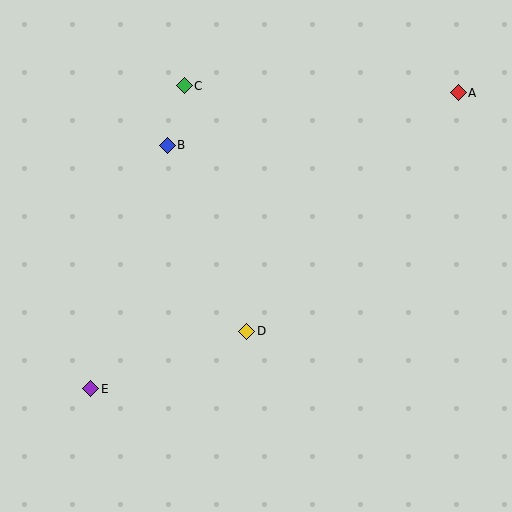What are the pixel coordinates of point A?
Point A is at (458, 93).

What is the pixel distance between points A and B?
The distance between A and B is 296 pixels.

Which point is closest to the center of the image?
Point D at (247, 331) is closest to the center.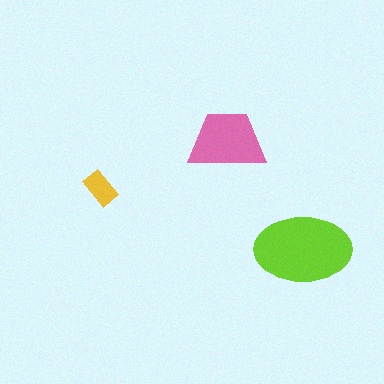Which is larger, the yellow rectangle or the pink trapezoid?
The pink trapezoid.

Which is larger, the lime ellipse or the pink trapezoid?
The lime ellipse.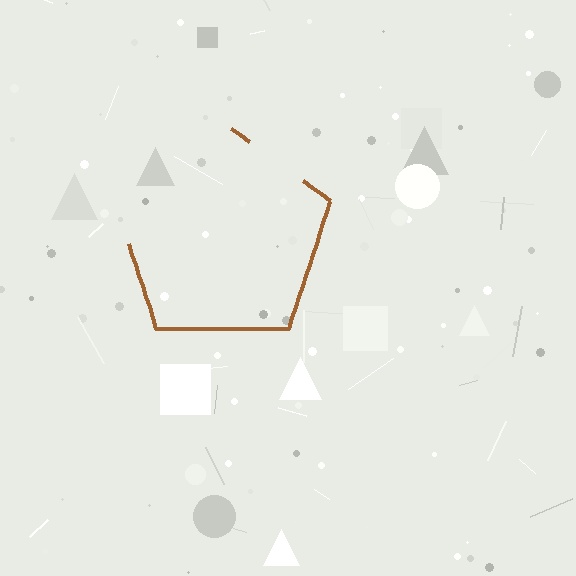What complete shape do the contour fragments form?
The contour fragments form a pentagon.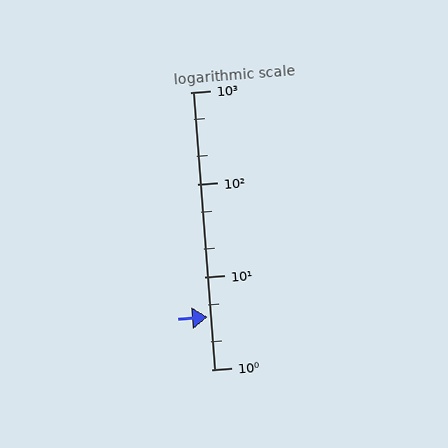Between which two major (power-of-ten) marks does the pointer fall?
The pointer is between 1 and 10.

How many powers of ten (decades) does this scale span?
The scale spans 3 decades, from 1 to 1000.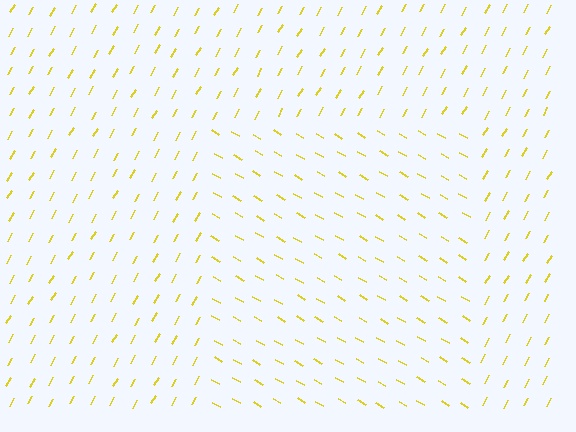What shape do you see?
I see a rectangle.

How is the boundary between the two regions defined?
The boundary is defined purely by a change in line orientation (approximately 89 degrees difference). All lines are the same color and thickness.